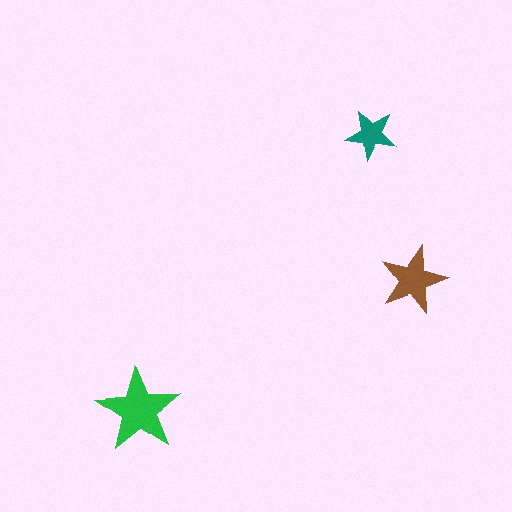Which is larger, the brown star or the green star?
The green one.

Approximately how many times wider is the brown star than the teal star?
About 1.5 times wider.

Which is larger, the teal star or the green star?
The green one.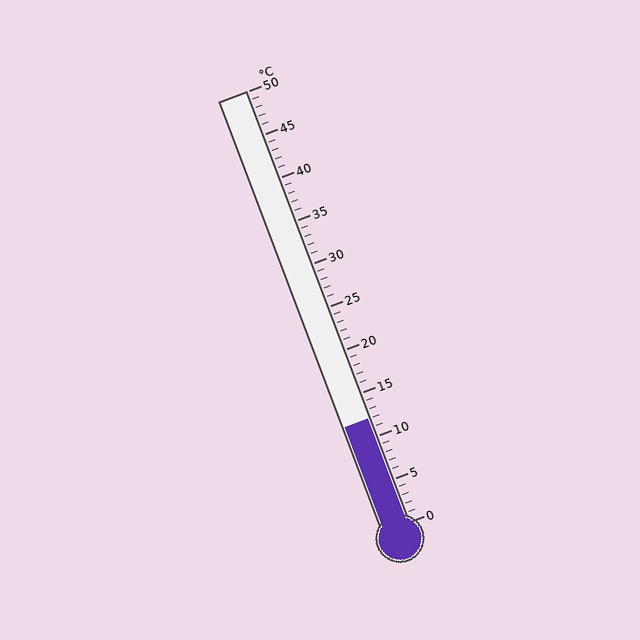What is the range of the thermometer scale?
The thermometer scale ranges from 0°C to 50°C.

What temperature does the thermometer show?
The thermometer shows approximately 12°C.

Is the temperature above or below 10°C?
The temperature is above 10°C.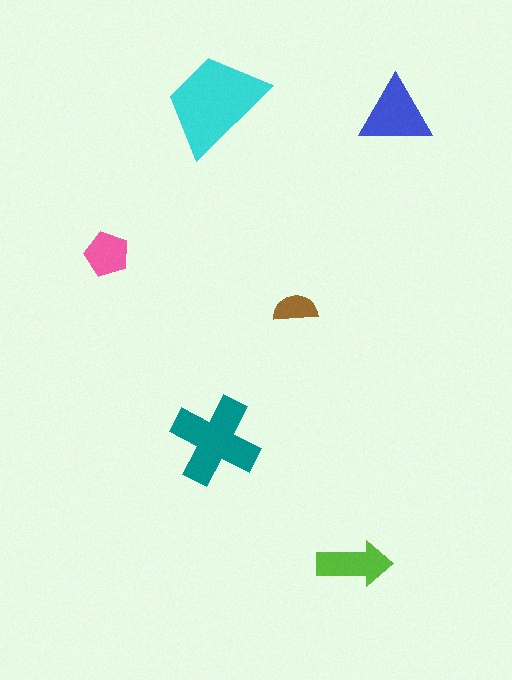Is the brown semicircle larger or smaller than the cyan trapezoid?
Smaller.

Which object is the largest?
The cyan trapezoid.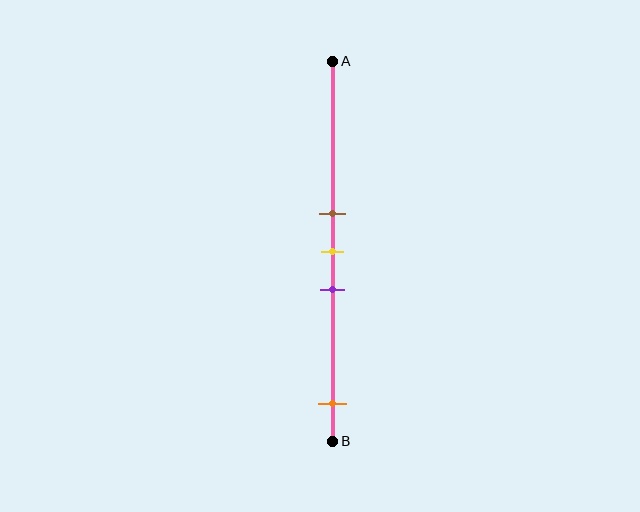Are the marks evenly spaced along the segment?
No, the marks are not evenly spaced.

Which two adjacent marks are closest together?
The brown and yellow marks are the closest adjacent pair.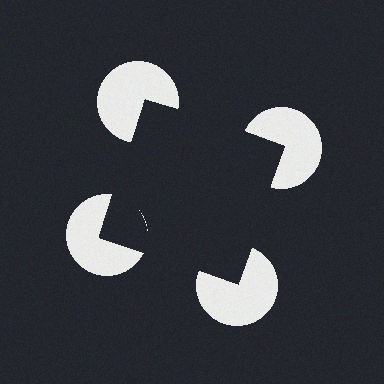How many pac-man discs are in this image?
There are 4 — one at each vertex of the illusory square.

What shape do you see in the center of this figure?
An illusory square — its edges are inferred from the aligned wedge cuts in the pac-man discs, not physically drawn.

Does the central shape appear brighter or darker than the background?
It typically appears slightly darker than the background, even though no actual brightness change is drawn.